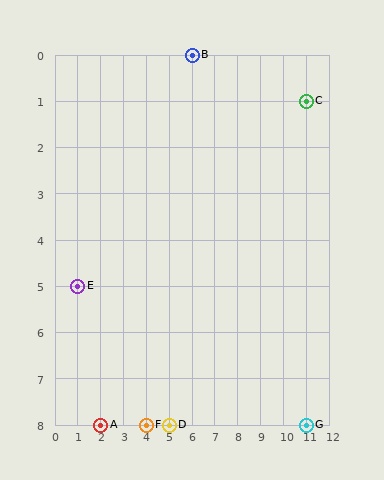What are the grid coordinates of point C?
Point C is at grid coordinates (11, 1).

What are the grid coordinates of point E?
Point E is at grid coordinates (1, 5).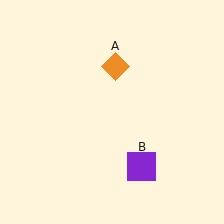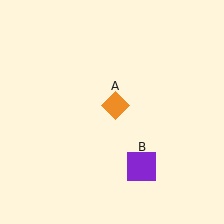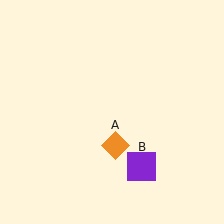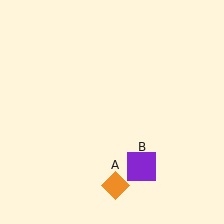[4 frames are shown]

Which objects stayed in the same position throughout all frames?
Purple square (object B) remained stationary.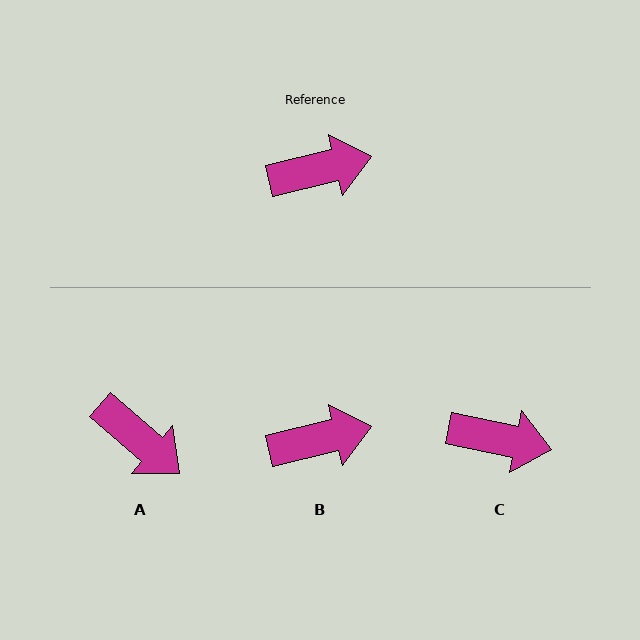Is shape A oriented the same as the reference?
No, it is off by about 54 degrees.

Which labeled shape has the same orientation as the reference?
B.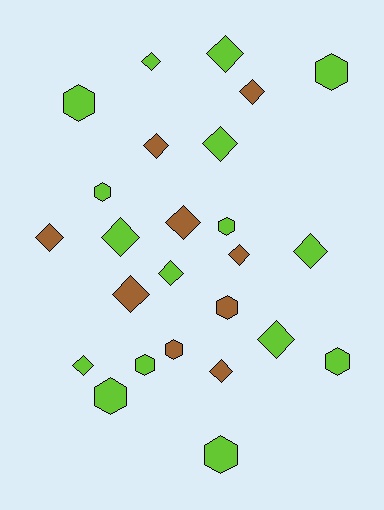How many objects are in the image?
There are 25 objects.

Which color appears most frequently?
Lime, with 16 objects.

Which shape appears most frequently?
Diamond, with 15 objects.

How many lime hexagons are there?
There are 8 lime hexagons.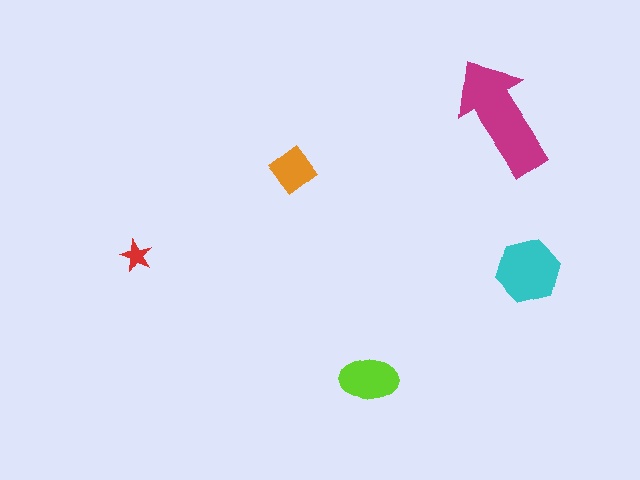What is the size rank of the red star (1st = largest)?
5th.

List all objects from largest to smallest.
The magenta arrow, the cyan hexagon, the lime ellipse, the orange diamond, the red star.